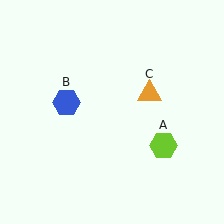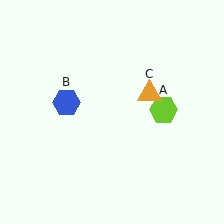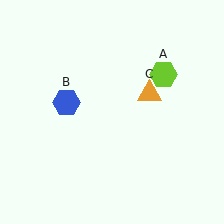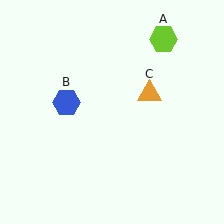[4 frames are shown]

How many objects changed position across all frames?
1 object changed position: lime hexagon (object A).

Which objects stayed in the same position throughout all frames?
Blue hexagon (object B) and orange triangle (object C) remained stationary.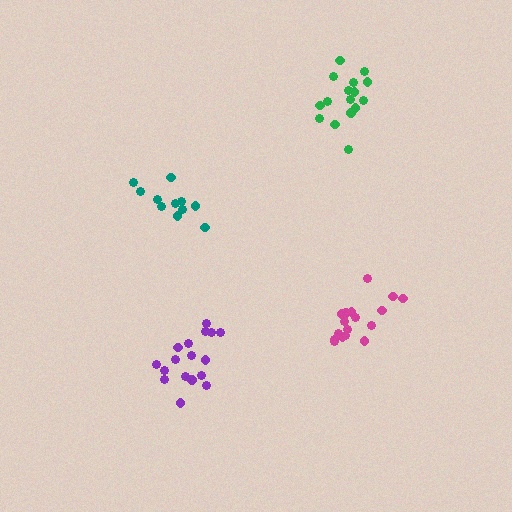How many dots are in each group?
Group 1: 11 dots, Group 2: 17 dots, Group 3: 16 dots, Group 4: 17 dots (61 total).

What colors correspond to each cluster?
The clusters are colored: teal, purple, green, magenta.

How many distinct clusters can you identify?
There are 4 distinct clusters.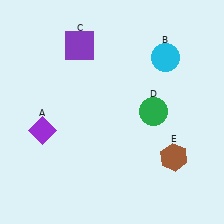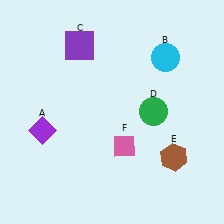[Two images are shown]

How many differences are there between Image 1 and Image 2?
There is 1 difference between the two images.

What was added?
A pink diamond (F) was added in Image 2.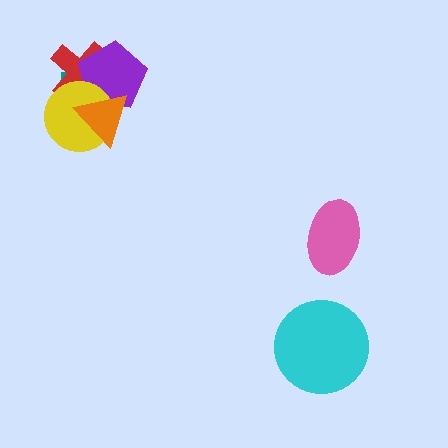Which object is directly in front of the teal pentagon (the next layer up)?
The red cross is directly in front of the teal pentagon.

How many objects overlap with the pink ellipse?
0 objects overlap with the pink ellipse.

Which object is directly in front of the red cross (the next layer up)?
The purple pentagon is directly in front of the red cross.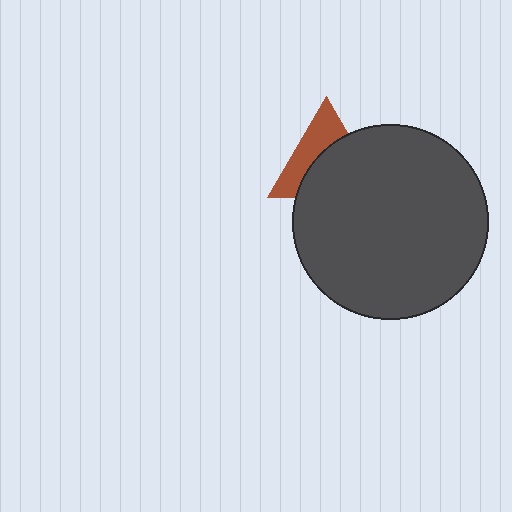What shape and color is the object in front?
The object in front is a dark gray circle.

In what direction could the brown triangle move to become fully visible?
The brown triangle could move up. That would shift it out from behind the dark gray circle entirely.